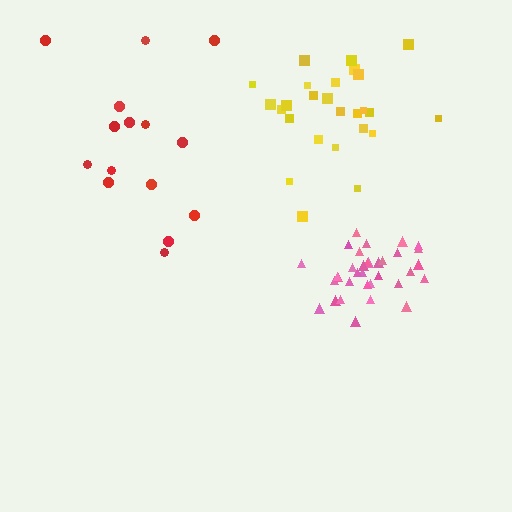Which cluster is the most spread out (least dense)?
Red.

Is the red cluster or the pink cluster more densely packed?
Pink.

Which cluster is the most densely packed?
Pink.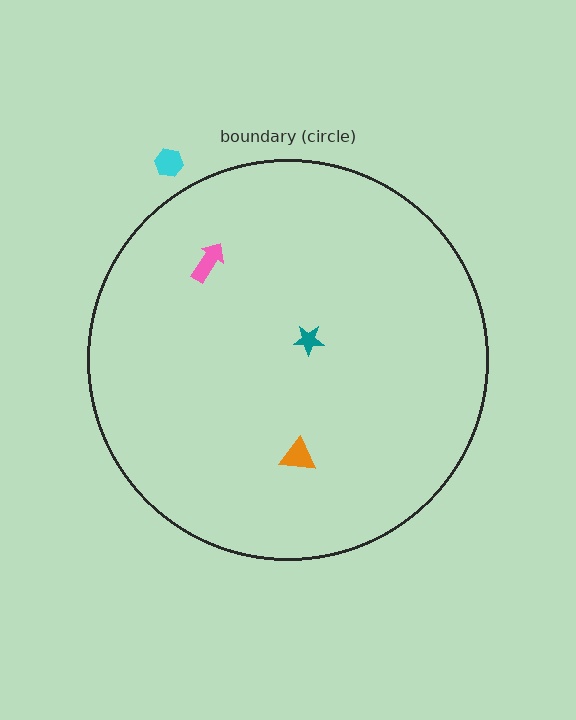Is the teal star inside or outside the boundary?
Inside.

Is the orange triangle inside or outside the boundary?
Inside.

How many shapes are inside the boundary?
3 inside, 1 outside.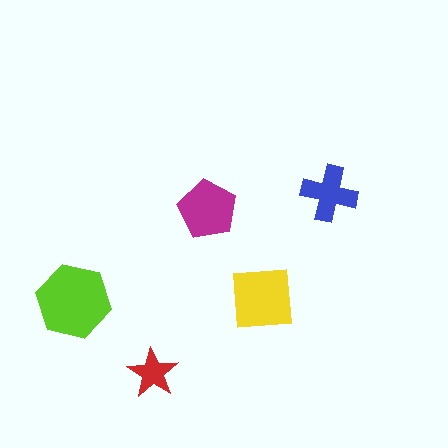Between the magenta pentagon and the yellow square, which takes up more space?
The yellow square.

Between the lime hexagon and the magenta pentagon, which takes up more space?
The lime hexagon.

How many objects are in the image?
There are 5 objects in the image.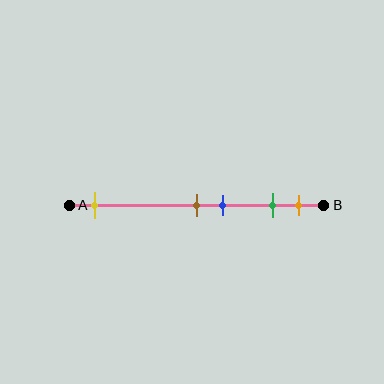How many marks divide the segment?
There are 5 marks dividing the segment.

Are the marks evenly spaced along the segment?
No, the marks are not evenly spaced.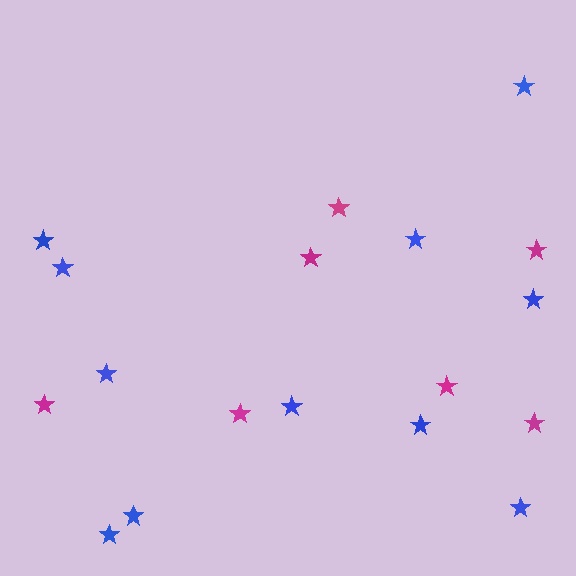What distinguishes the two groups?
There are 2 groups: one group of blue stars (11) and one group of magenta stars (7).